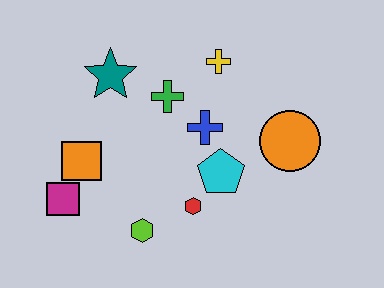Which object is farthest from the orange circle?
The magenta square is farthest from the orange circle.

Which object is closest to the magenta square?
The orange square is closest to the magenta square.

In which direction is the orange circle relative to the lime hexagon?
The orange circle is to the right of the lime hexagon.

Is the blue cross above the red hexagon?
Yes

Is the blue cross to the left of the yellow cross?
Yes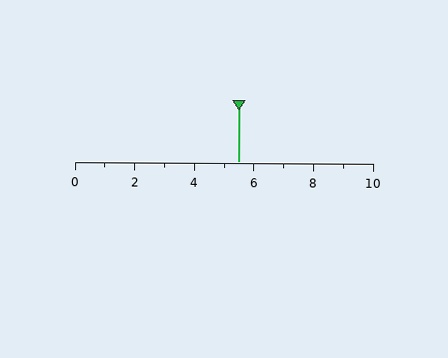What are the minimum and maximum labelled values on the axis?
The axis runs from 0 to 10.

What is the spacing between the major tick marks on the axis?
The major ticks are spaced 2 apart.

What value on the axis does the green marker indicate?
The marker indicates approximately 5.5.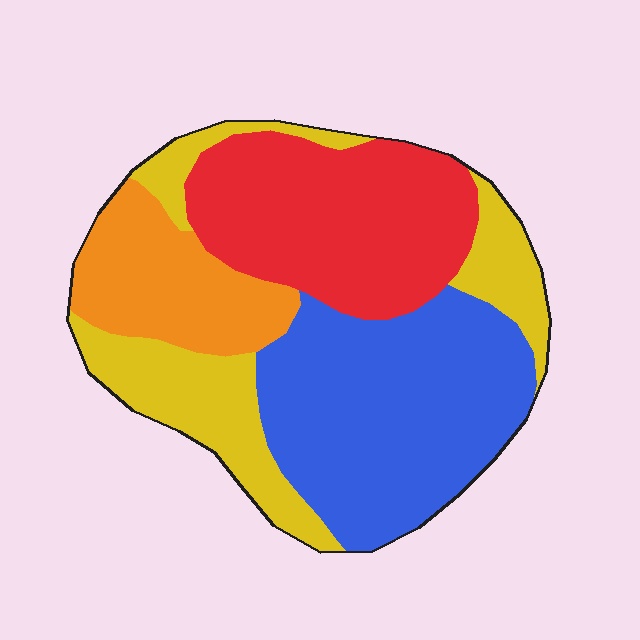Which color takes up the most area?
Blue, at roughly 35%.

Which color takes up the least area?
Orange, at roughly 15%.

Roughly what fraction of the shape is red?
Red covers 28% of the shape.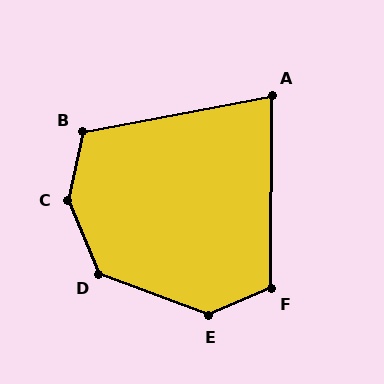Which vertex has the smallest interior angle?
A, at approximately 79 degrees.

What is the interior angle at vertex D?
Approximately 133 degrees (obtuse).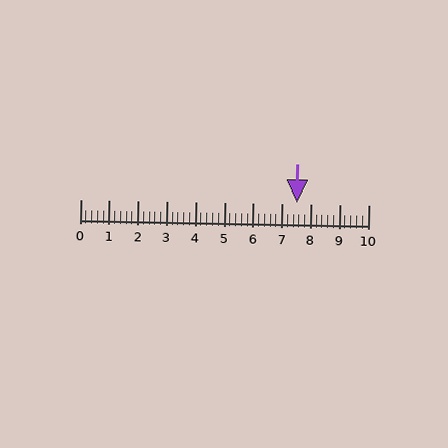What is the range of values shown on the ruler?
The ruler shows values from 0 to 10.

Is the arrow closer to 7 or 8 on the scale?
The arrow is closer to 8.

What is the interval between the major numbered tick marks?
The major tick marks are spaced 1 units apart.